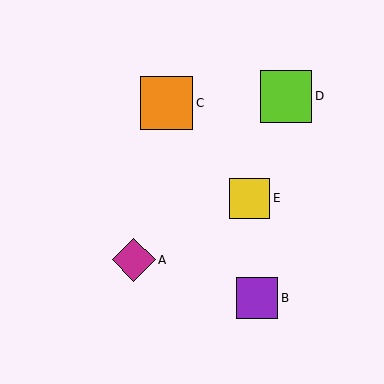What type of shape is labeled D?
Shape D is a lime square.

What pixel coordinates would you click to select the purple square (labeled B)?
Click at (257, 298) to select the purple square B.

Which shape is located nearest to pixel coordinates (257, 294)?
The purple square (labeled B) at (257, 298) is nearest to that location.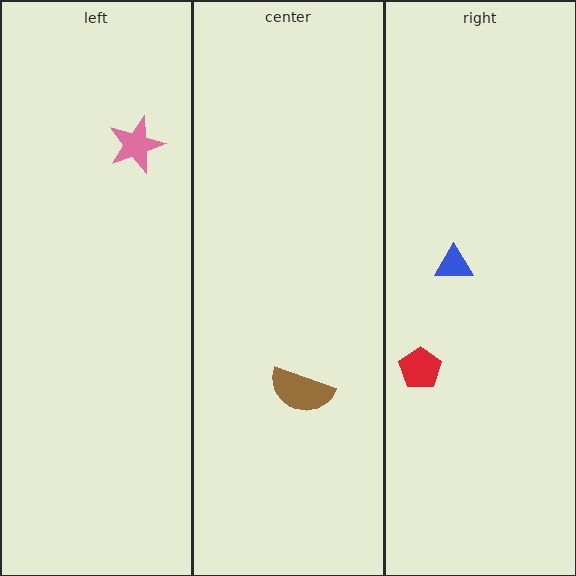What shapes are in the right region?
The red pentagon, the blue triangle.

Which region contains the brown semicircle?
The center region.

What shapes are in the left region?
The pink star.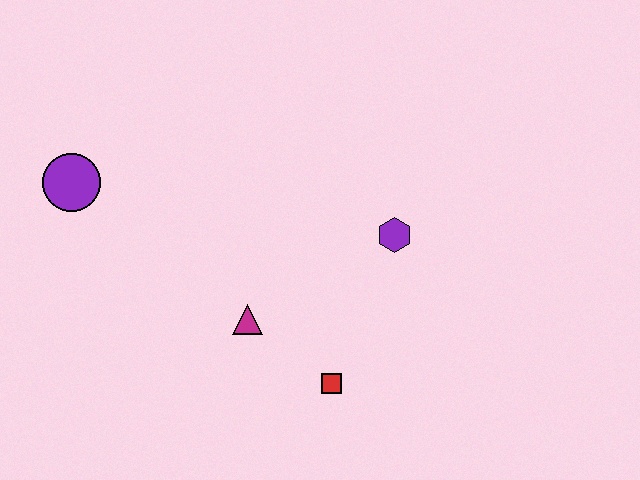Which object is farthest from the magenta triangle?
The purple circle is farthest from the magenta triangle.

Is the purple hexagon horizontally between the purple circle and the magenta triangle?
No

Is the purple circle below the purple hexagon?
No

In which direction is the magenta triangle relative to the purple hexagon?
The magenta triangle is to the left of the purple hexagon.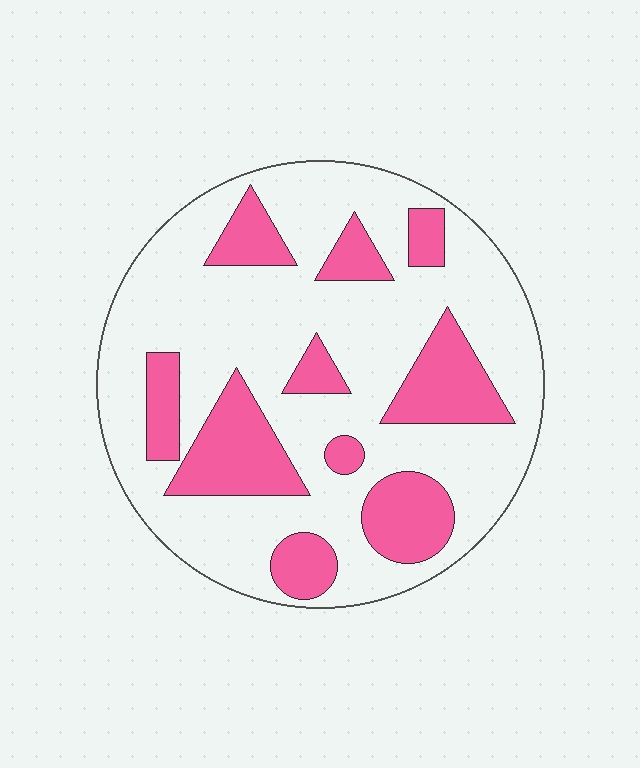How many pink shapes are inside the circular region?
10.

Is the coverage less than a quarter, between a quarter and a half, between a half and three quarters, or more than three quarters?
Between a quarter and a half.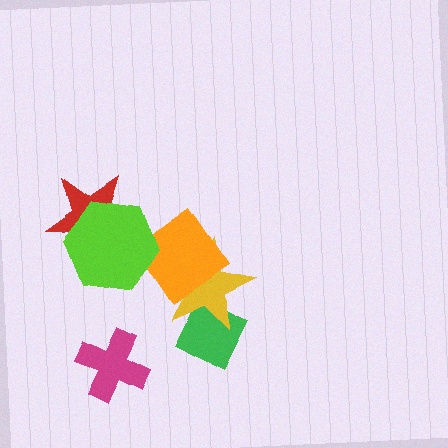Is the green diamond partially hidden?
Yes, it is partially covered by another shape.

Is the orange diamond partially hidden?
Yes, it is partially covered by another shape.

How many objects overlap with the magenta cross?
0 objects overlap with the magenta cross.